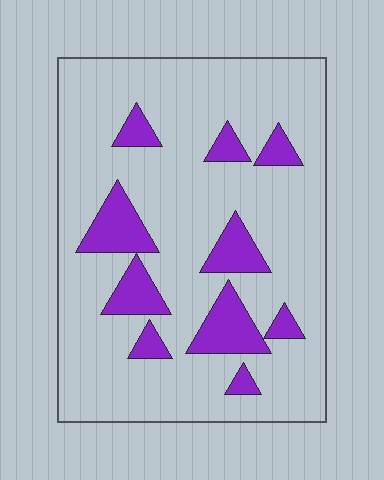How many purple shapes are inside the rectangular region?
10.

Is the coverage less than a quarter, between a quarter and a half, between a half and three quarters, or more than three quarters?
Less than a quarter.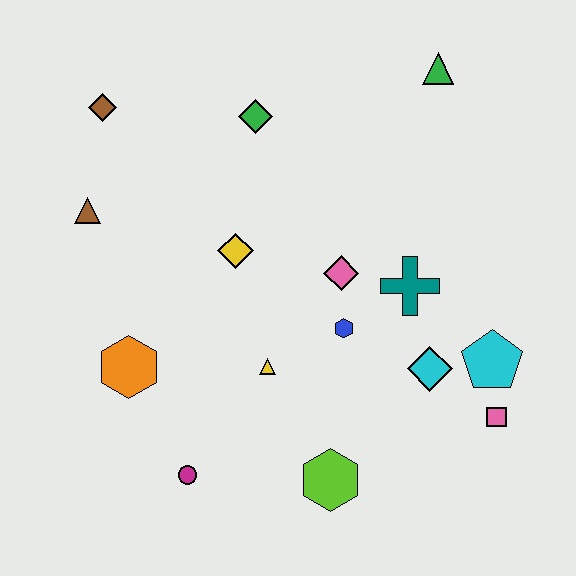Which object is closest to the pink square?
The cyan pentagon is closest to the pink square.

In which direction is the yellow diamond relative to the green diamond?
The yellow diamond is below the green diamond.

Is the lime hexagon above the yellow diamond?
No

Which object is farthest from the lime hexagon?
The brown diamond is farthest from the lime hexagon.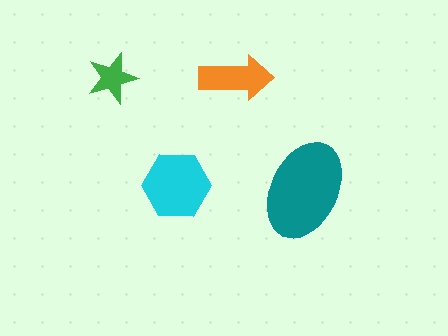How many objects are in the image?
There are 4 objects in the image.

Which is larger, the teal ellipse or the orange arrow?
The teal ellipse.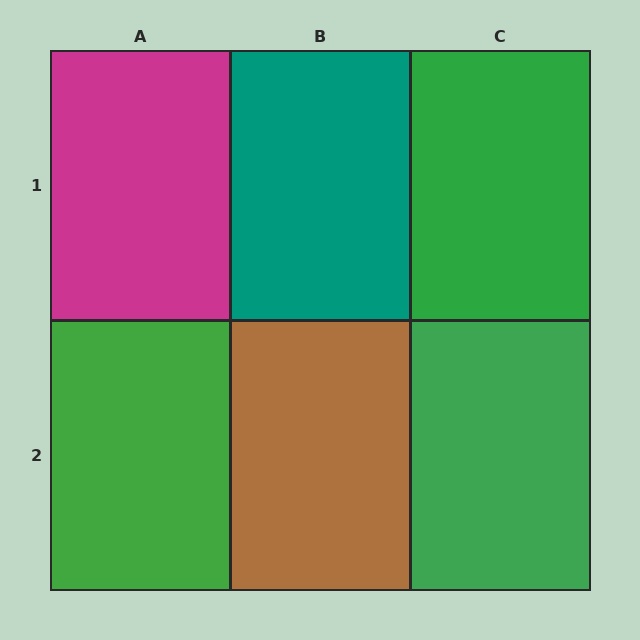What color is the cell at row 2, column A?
Green.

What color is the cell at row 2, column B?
Brown.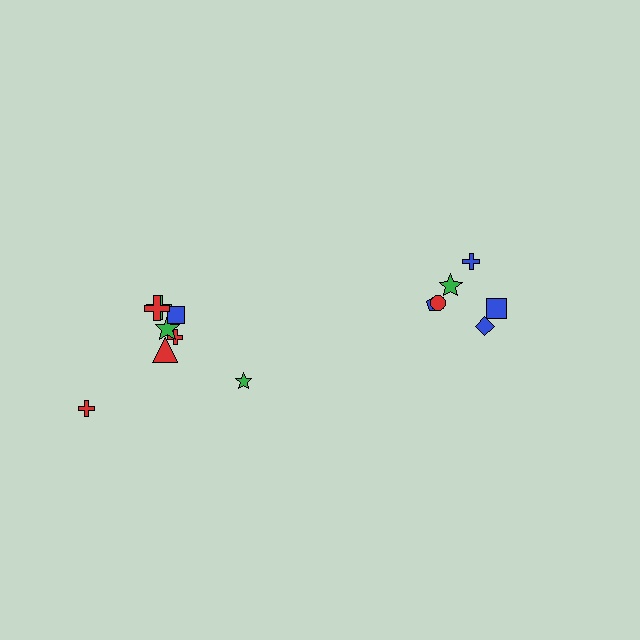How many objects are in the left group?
There are 8 objects.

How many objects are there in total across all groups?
There are 14 objects.